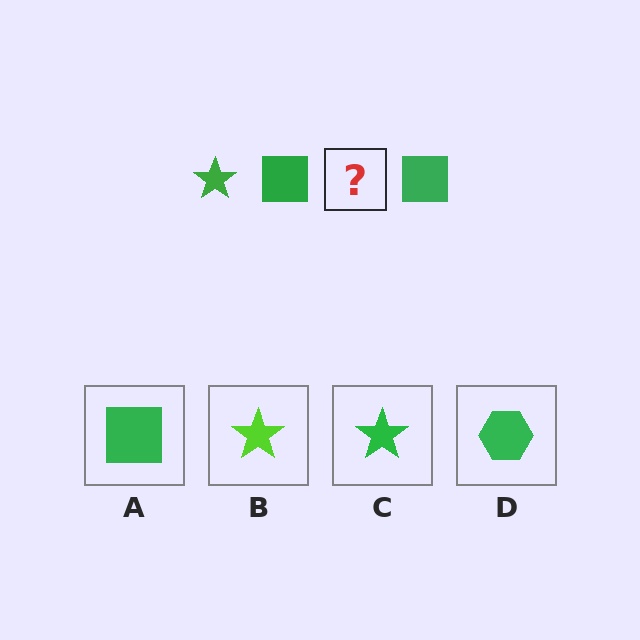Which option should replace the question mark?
Option C.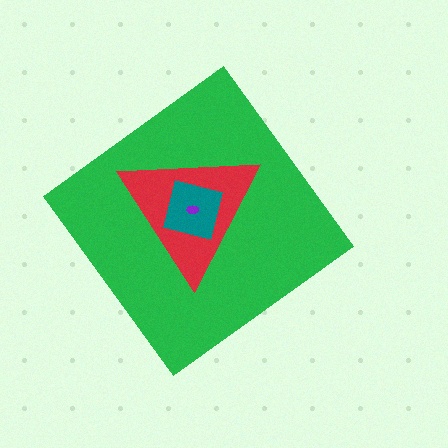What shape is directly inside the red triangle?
The teal square.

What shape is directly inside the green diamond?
The red triangle.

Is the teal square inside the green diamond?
Yes.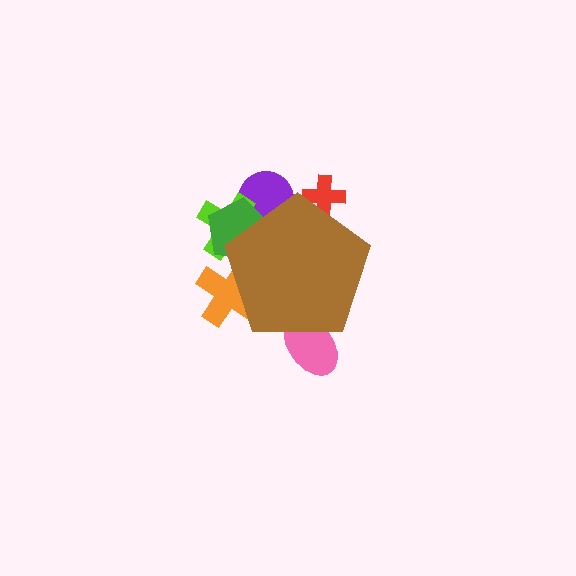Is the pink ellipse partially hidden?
Yes, the pink ellipse is partially hidden behind the brown pentagon.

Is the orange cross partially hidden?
Yes, the orange cross is partially hidden behind the brown pentagon.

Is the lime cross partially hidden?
Yes, the lime cross is partially hidden behind the brown pentagon.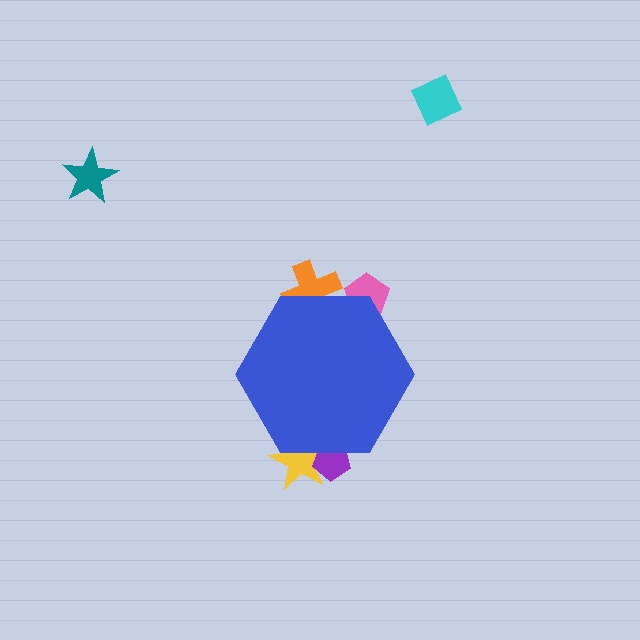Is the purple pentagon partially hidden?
Yes, the purple pentagon is partially hidden behind the blue hexagon.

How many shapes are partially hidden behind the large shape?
4 shapes are partially hidden.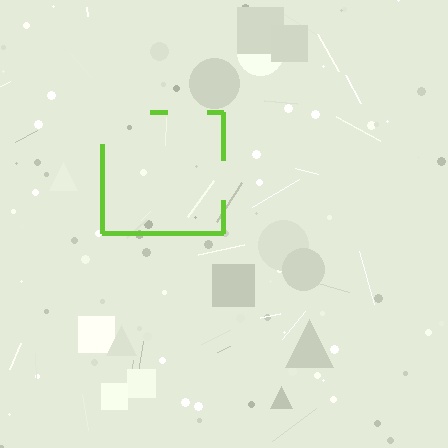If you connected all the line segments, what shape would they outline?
They would outline a square.